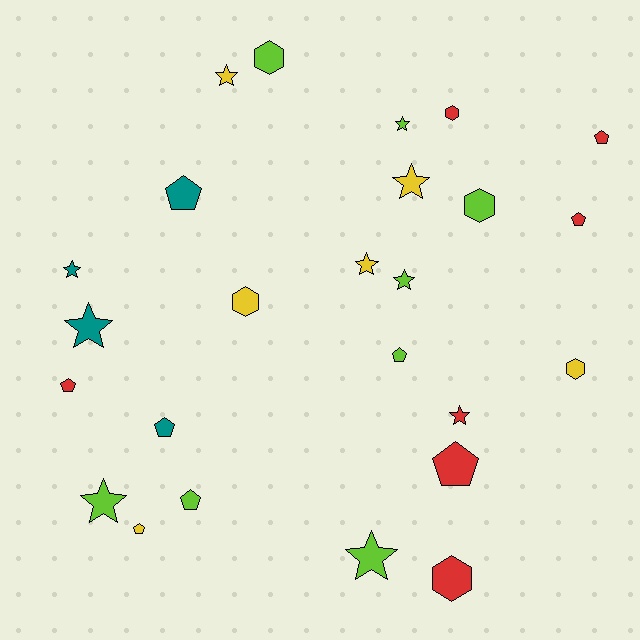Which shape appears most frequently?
Star, with 10 objects.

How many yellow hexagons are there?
There are 2 yellow hexagons.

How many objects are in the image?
There are 25 objects.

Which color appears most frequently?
Lime, with 8 objects.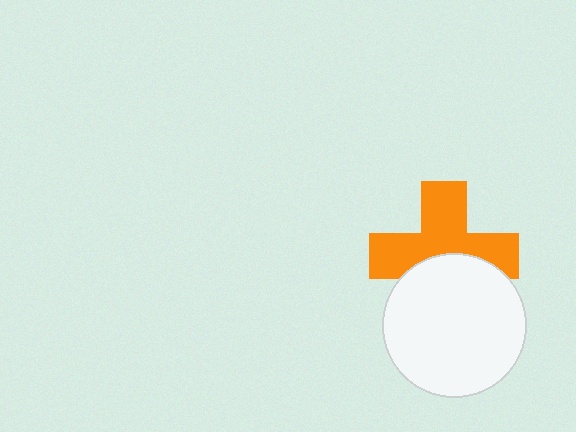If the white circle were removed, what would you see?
You would see the complete orange cross.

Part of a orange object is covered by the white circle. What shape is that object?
It is a cross.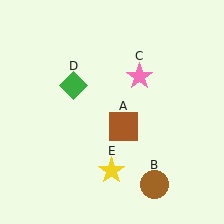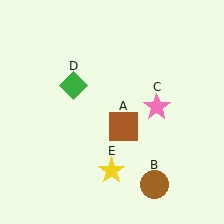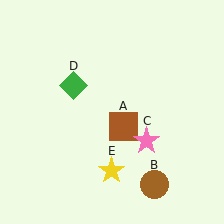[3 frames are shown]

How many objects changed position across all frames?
1 object changed position: pink star (object C).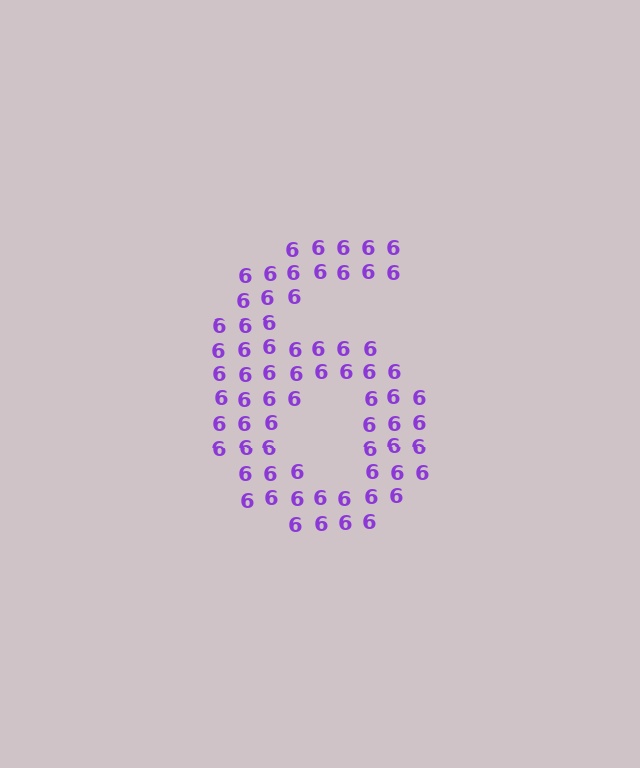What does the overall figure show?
The overall figure shows the digit 6.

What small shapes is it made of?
It is made of small digit 6's.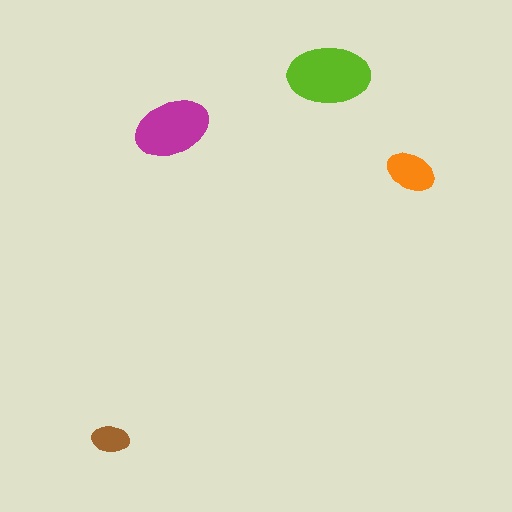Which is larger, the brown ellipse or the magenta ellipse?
The magenta one.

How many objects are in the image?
There are 4 objects in the image.